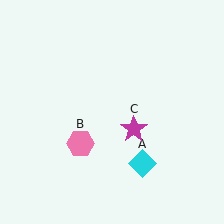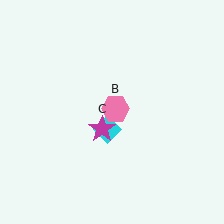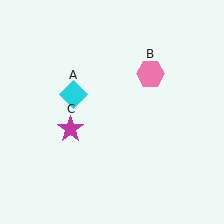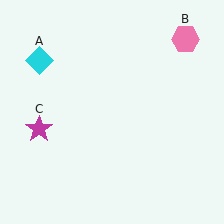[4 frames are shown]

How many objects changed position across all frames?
3 objects changed position: cyan diamond (object A), pink hexagon (object B), magenta star (object C).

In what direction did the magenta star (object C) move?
The magenta star (object C) moved left.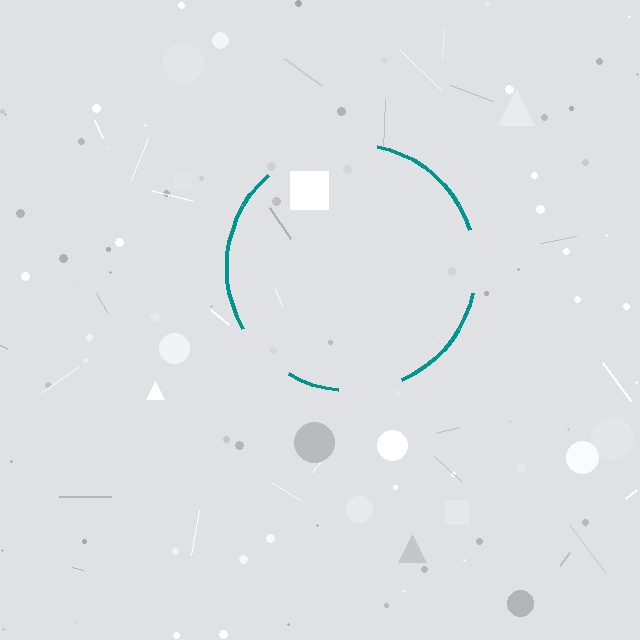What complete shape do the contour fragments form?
The contour fragments form a circle.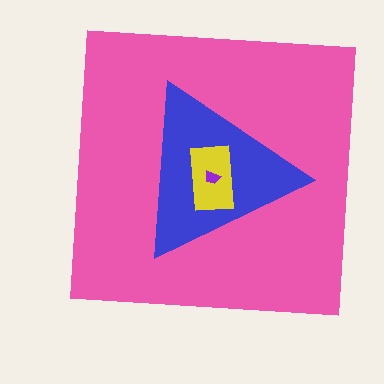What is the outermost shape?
The pink square.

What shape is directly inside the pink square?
The blue triangle.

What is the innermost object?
The purple trapezoid.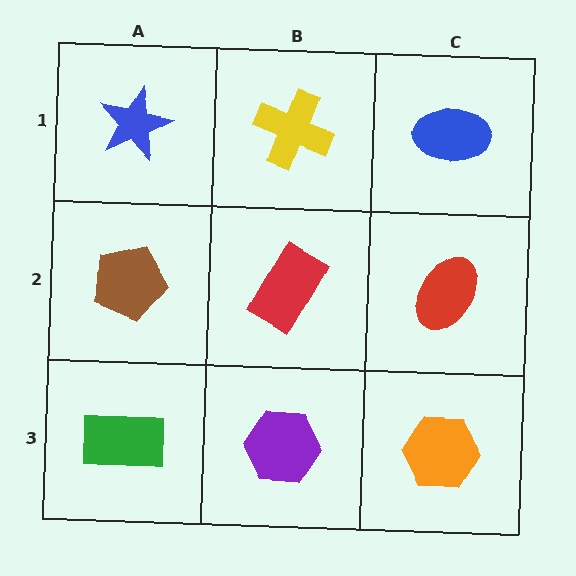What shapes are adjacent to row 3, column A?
A brown pentagon (row 2, column A), a purple hexagon (row 3, column B).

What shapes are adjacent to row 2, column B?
A yellow cross (row 1, column B), a purple hexagon (row 3, column B), a brown pentagon (row 2, column A), a red ellipse (row 2, column C).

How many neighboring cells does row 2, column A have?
3.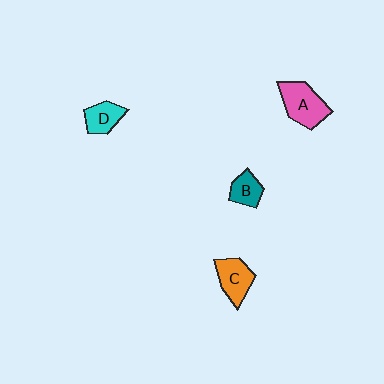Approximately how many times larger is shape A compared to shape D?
Approximately 1.6 times.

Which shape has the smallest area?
Shape B (teal).